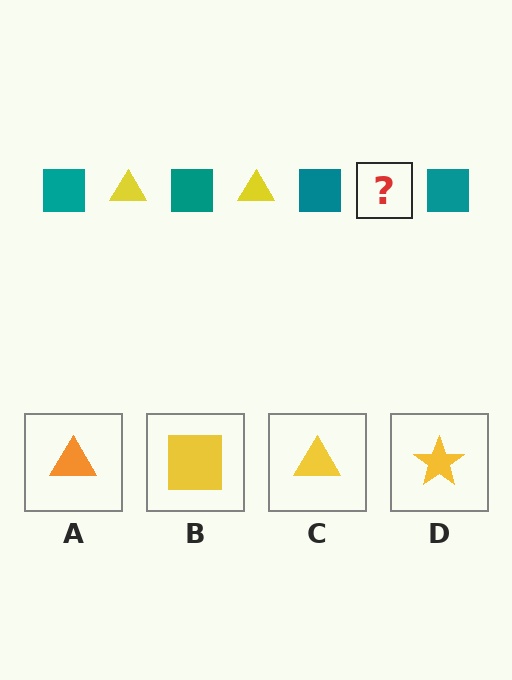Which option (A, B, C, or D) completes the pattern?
C.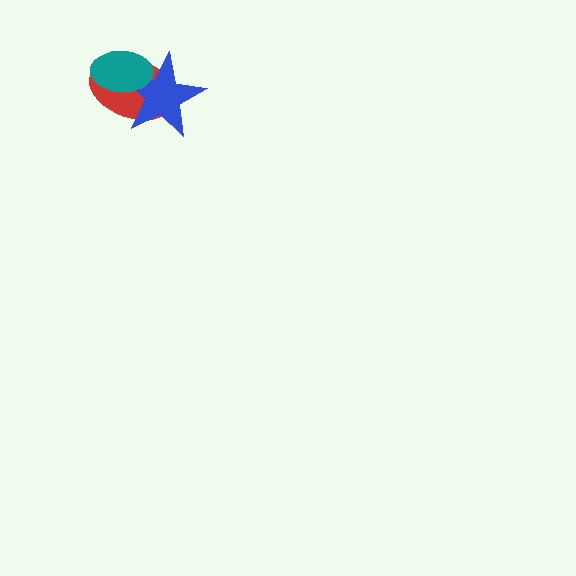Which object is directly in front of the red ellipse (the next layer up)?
The blue star is directly in front of the red ellipse.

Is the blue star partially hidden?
Yes, it is partially covered by another shape.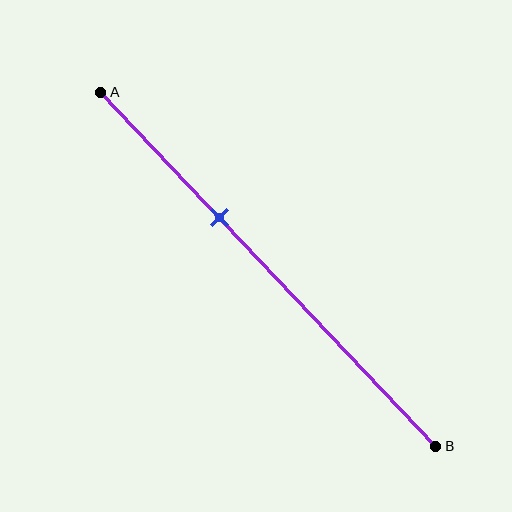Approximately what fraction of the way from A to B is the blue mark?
The blue mark is approximately 35% of the way from A to B.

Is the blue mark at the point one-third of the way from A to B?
Yes, the mark is approximately at the one-third point.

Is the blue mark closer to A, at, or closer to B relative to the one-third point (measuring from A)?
The blue mark is approximately at the one-third point of segment AB.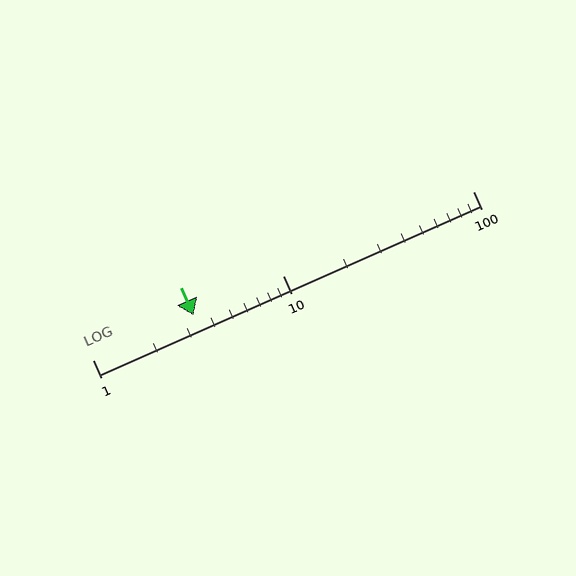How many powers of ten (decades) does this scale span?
The scale spans 2 decades, from 1 to 100.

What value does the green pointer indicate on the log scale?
The pointer indicates approximately 3.4.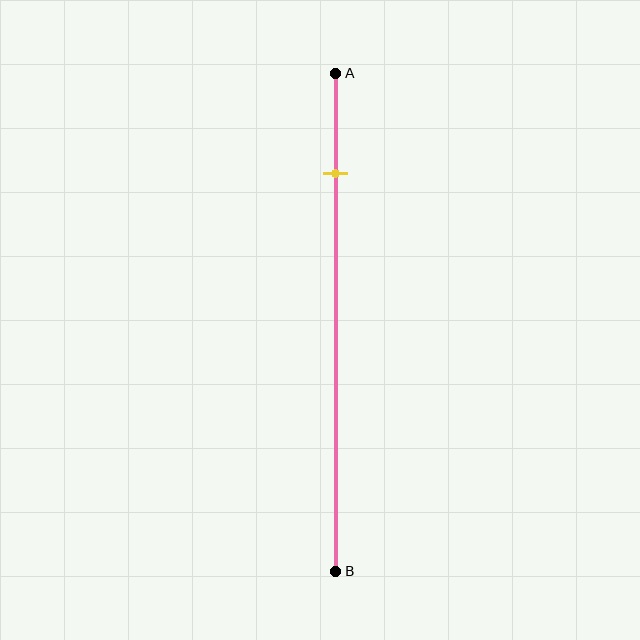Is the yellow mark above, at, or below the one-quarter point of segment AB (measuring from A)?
The yellow mark is above the one-quarter point of segment AB.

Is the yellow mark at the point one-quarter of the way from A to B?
No, the mark is at about 20% from A, not at the 25% one-quarter point.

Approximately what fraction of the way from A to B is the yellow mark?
The yellow mark is approximately 20% of the way from A to B.